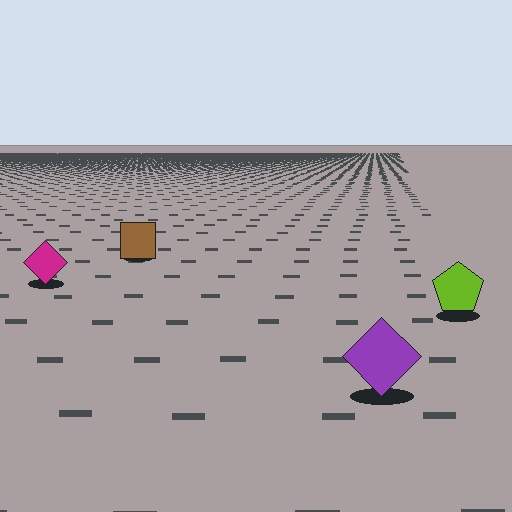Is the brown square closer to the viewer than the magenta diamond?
No. The magenta diamond is closer — you can tell from the texture gradient: the ground texture is coarser near it.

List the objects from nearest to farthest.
From nearest to farthest: the purple diamond, the lime pentagon, the magenta diamond, the brown square.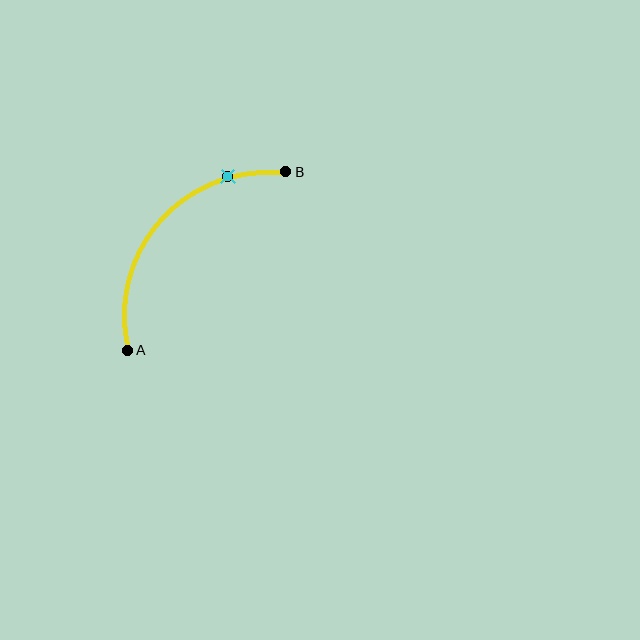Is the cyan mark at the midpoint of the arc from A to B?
No. The cyan mark lies on the arc but is closer to endpoint B. The arc midpoint would be at the point on the curve equidistant along the arc from both A and B.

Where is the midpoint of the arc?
The arc midpoint is the point on the curve farthest from the straight line joining A and B. It sits above and to the left of that line.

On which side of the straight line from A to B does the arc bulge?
The arc bulges above and to the left of the straight line connecting A and B.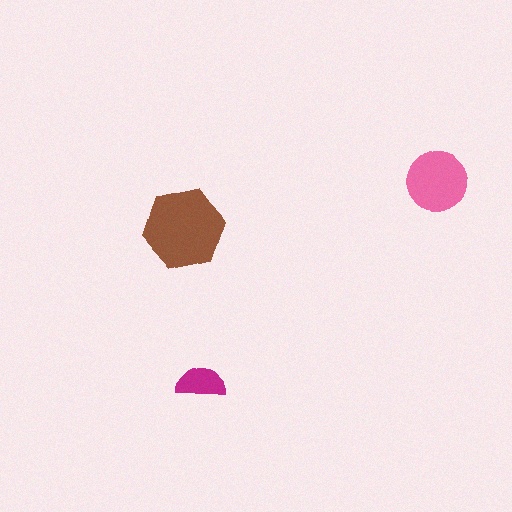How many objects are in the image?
There are 3 objects in the image.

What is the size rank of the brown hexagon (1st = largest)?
1st.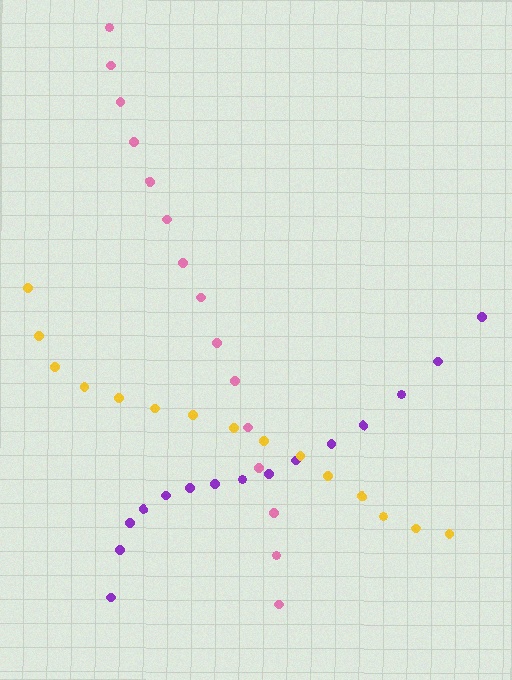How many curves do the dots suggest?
There are 3 distinct paths.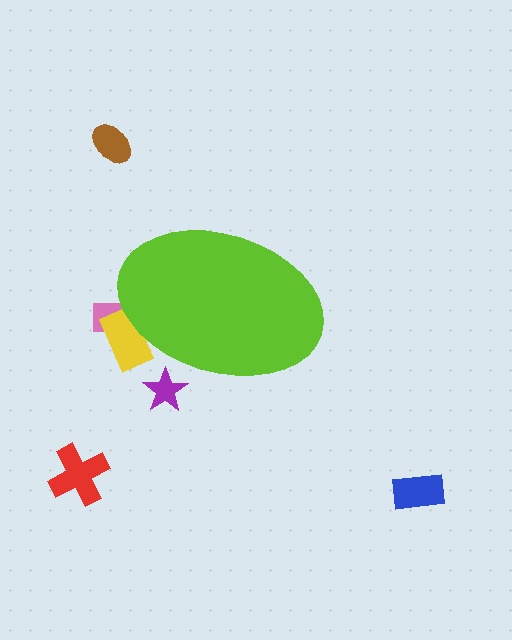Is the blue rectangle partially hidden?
No, the blue rectangle is fully visible.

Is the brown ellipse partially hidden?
No, the brown ellipse is fully visible.